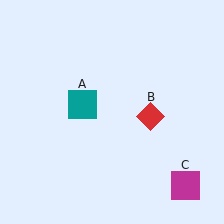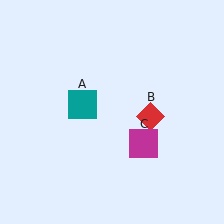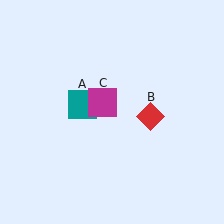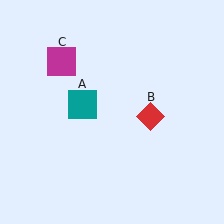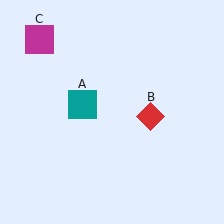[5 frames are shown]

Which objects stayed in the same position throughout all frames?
Teal square (object A) and red diamond (object B) remained stationary.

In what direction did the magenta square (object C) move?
The magenta square (object C) moved up and to the left.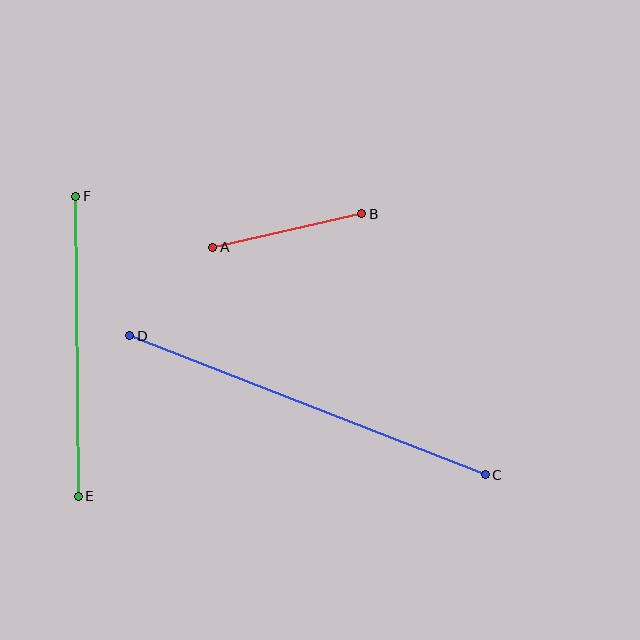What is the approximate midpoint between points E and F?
The midpoint is at approximately (77, 346) pixels.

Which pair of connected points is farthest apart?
Points C and D are farthest apart.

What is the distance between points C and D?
The distance is approximately 382 pixels.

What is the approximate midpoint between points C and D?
The midpoint is at approximately (307, 405) pixels.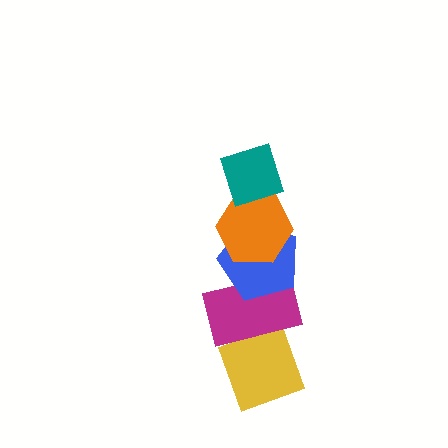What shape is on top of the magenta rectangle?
The blue pentagon is on top of the magenta rectangle.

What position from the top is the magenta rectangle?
The magenta rectangle is 4th from the top.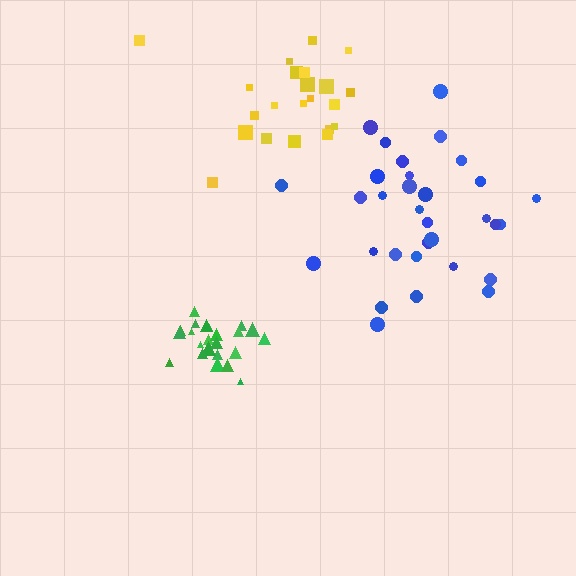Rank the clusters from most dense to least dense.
green, yellow, blue.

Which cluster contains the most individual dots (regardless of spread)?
Blue (32).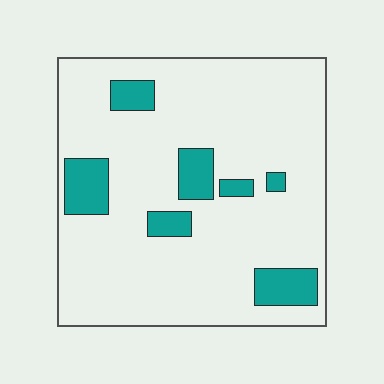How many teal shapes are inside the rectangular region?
7.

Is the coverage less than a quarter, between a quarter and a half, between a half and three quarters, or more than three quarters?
Less than a quarter.